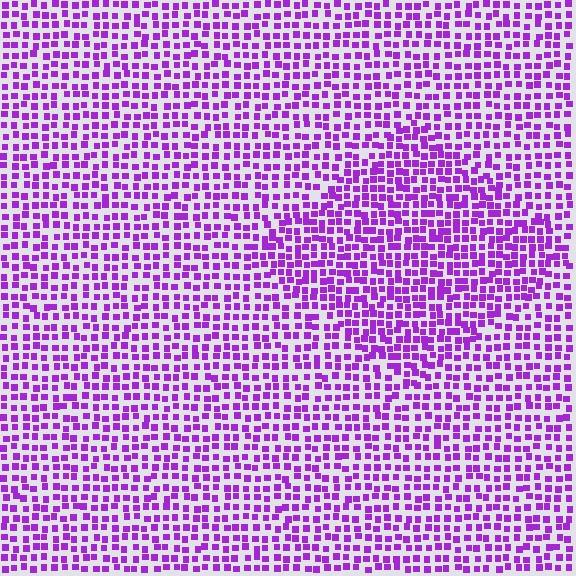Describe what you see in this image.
The image contains small purple elements arranged at two different densities. A diamond-shaped region is visible where the elements are more densely packed than the surrounding area.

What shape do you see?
I see a diamond.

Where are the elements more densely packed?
The elements are more densely packed inside the diamond boundary.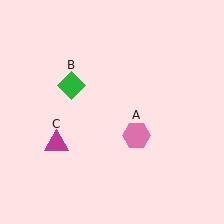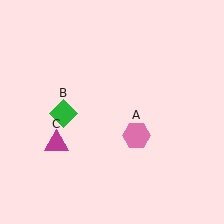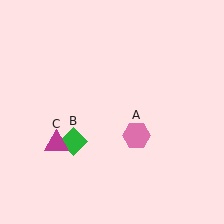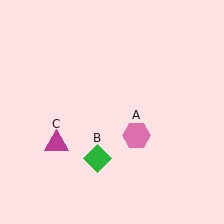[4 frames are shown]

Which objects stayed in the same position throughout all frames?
Pink hexagon (object A) and magenta triangle (object C) remained stationary.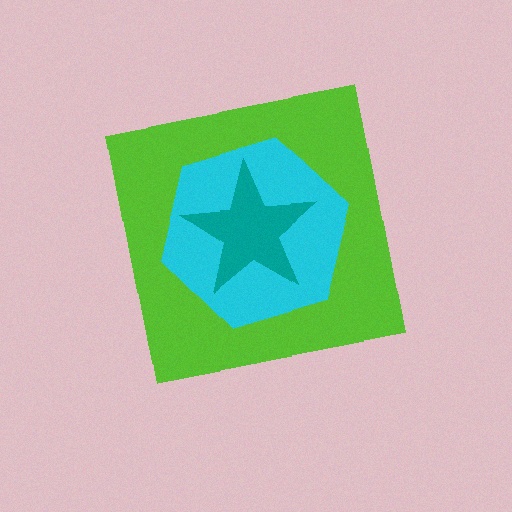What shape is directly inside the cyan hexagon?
The teal star.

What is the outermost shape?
The lime square.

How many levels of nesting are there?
3.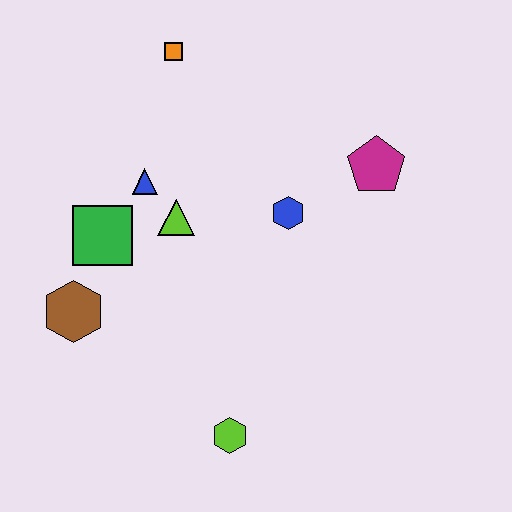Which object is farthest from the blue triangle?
The lime hexagon is farthest from the blue triangle.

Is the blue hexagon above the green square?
Yes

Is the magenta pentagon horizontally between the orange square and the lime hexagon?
No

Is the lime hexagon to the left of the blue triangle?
No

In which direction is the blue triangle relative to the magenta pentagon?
The blue triangle is to the left of the magenta pentagon.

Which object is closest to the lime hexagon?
The brown hexagon is closest to the lime hexagon.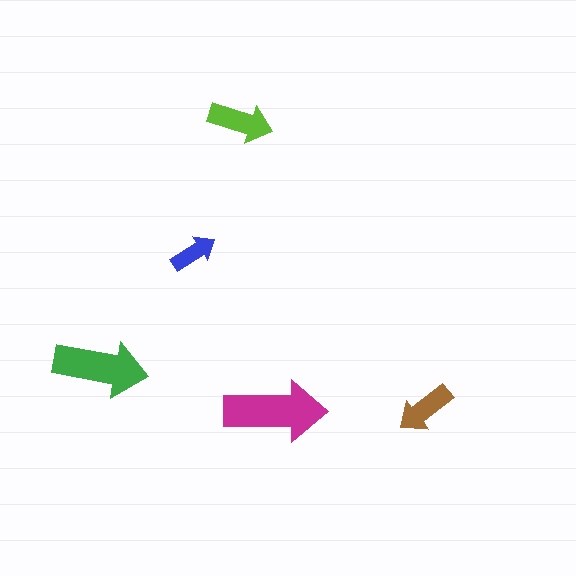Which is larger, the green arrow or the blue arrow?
The green one.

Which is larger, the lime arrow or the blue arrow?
The lime one.